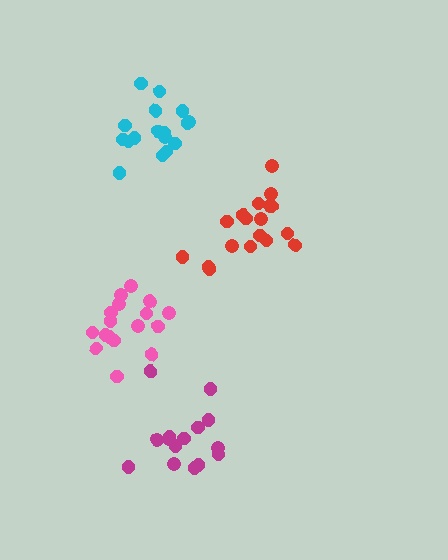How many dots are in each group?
Group 1: 17 dots, Group 2: 18 dots, Group 3: 15 dots, Group 4: 17 dots (67 total).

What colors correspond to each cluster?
The clusters are colored: cyan, red, magenta, pink.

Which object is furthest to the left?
The pink cluster is leftmost.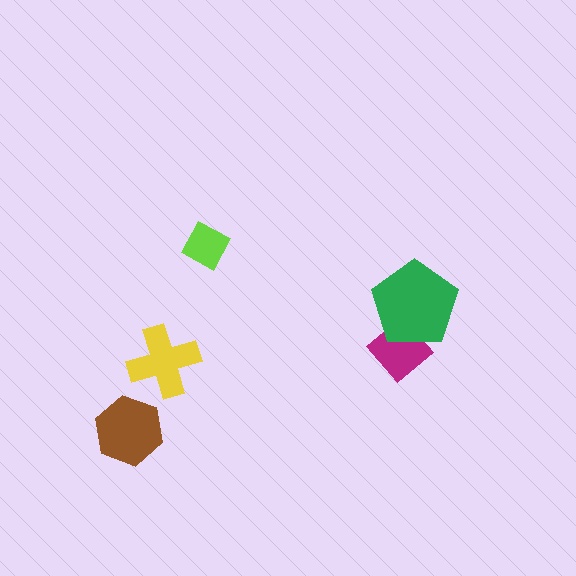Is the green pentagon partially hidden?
No, no other shape covers it.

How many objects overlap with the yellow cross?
0 objects overlap with the yellow cross.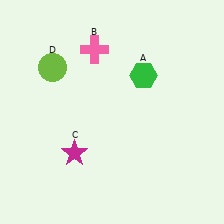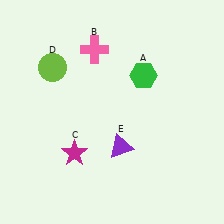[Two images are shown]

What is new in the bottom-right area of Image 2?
A purple triangle (E) was added in the bottom-right area of Image 2.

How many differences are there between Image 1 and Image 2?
There is 1 difference between the two images.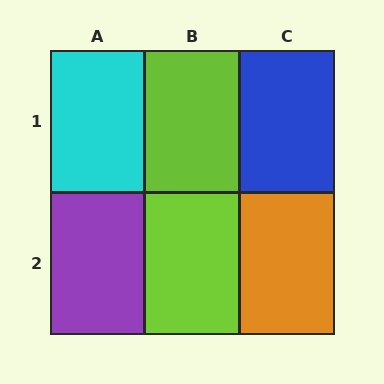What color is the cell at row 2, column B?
Lime.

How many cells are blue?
1 cell is blue.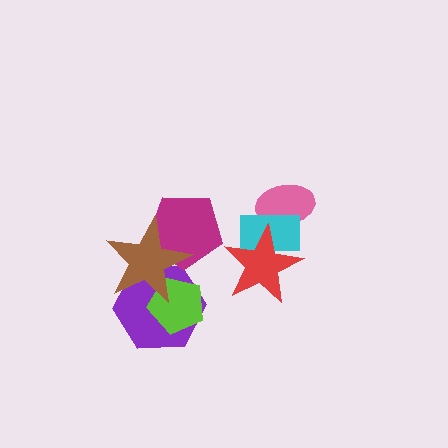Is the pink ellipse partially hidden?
Yes, it is partially covered by another shape.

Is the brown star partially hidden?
No, no other shape covers it.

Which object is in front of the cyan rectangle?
The red star is in front of the cyan rectangle.